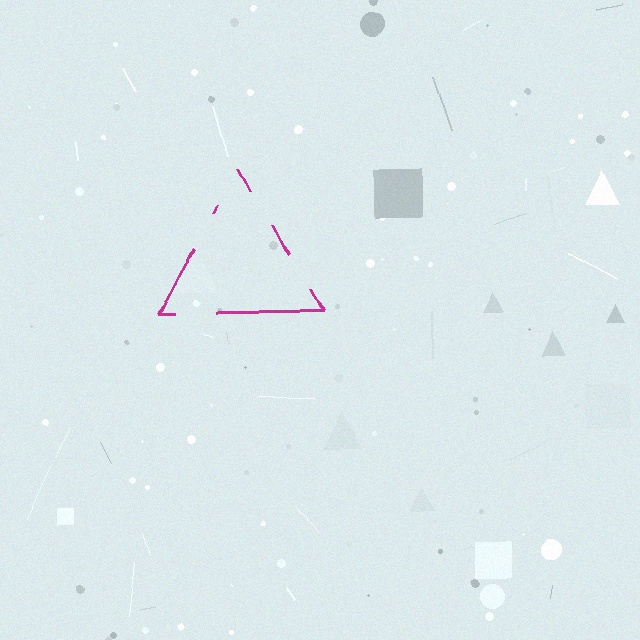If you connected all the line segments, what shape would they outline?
They would outline a triangle.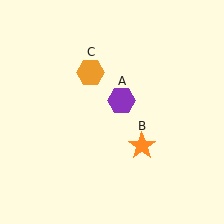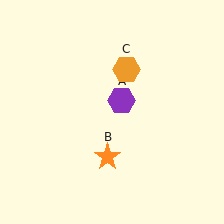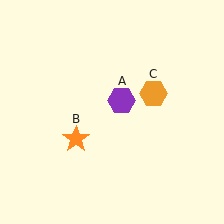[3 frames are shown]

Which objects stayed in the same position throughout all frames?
Purple hexagon (object A) remained stationary.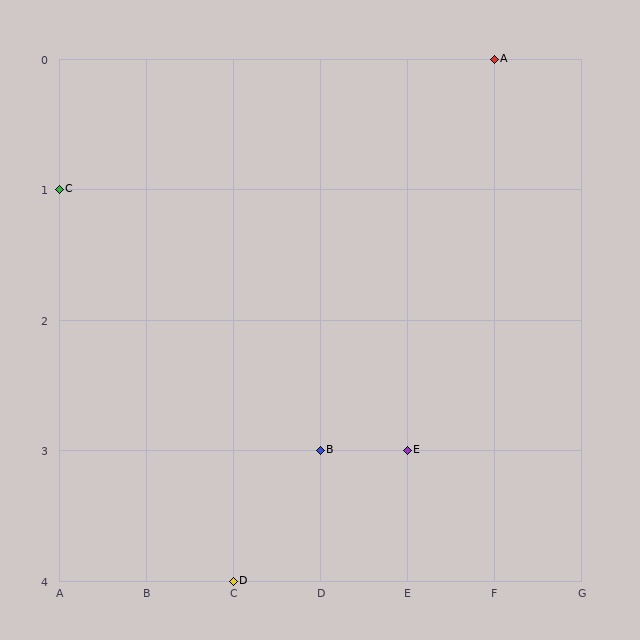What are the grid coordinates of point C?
Point C is at grid coordinates (A, 1).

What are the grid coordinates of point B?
Point B is at grid coordinates (D, 3).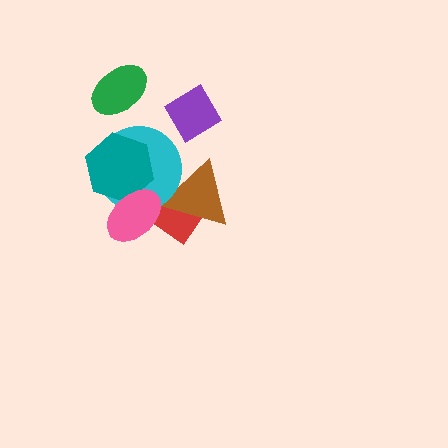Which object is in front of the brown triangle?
The cyan circle is in front of the brown triangle.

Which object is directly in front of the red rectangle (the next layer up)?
The brown triangle is directly in front of the red rectangle.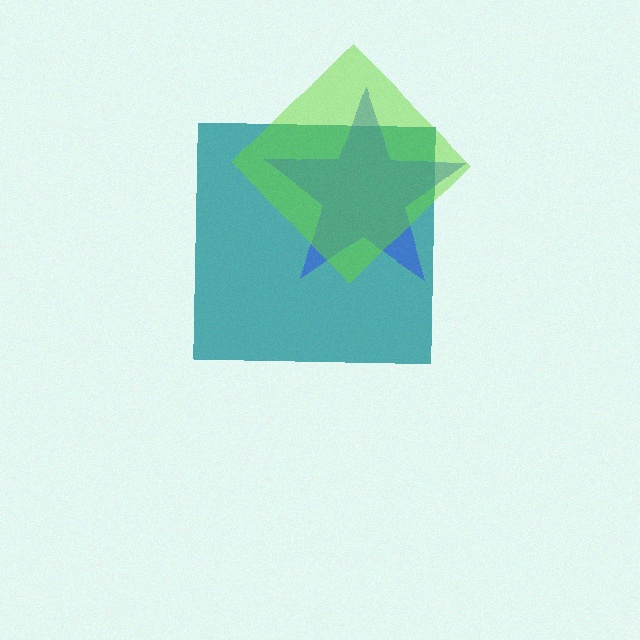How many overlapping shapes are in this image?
There are 3 overlapping shapes in the image.